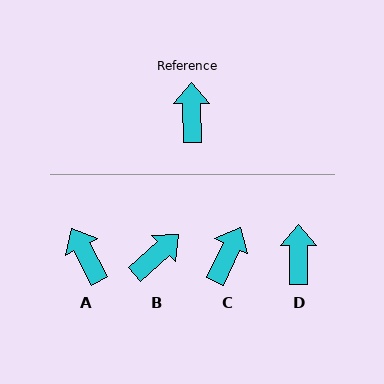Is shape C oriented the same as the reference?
No, it is off by about 26 degrees.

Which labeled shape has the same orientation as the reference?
D.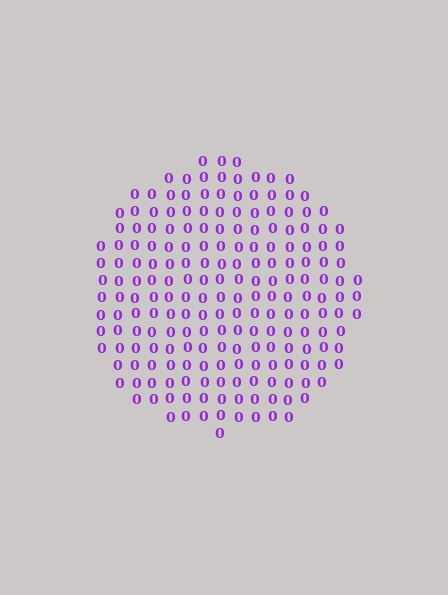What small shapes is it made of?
It is made of small digit 0's.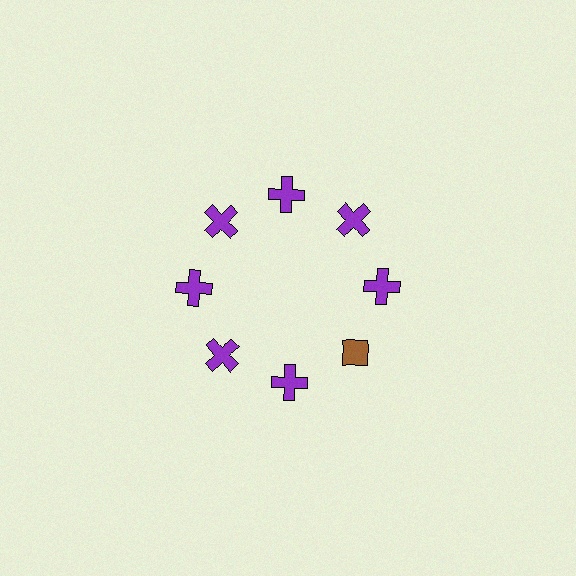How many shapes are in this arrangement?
There are 8 shapes arranged in a ring pattern.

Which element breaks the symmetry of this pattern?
The brown diamond at roughly the 4 o'clock position breaks the symmetry. All other shapes are purple crosses.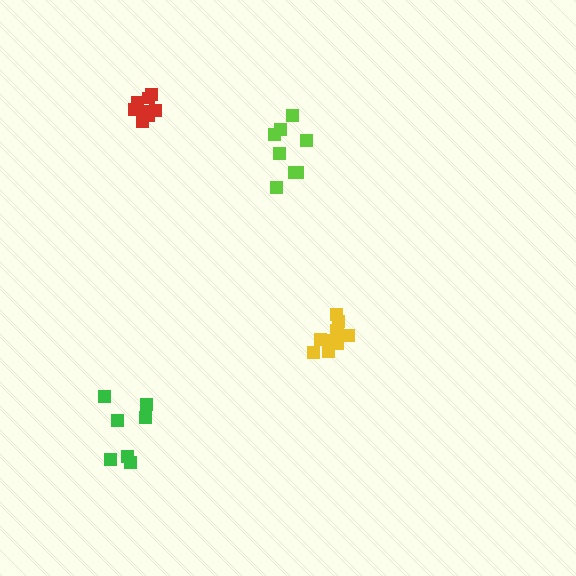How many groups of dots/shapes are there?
There are 4 groups.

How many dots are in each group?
Group 1: 7 dots, Group 2: 11 dots, Group 3: 8 dots, Group 4: 8 dots (34 total).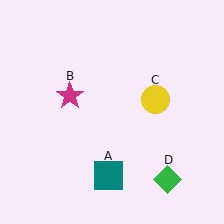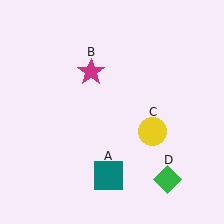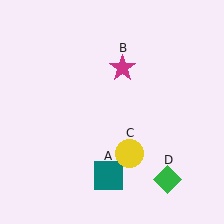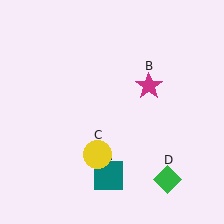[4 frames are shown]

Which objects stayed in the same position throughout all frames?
Teal square (object A) and green diamond (object D) remained stationary.